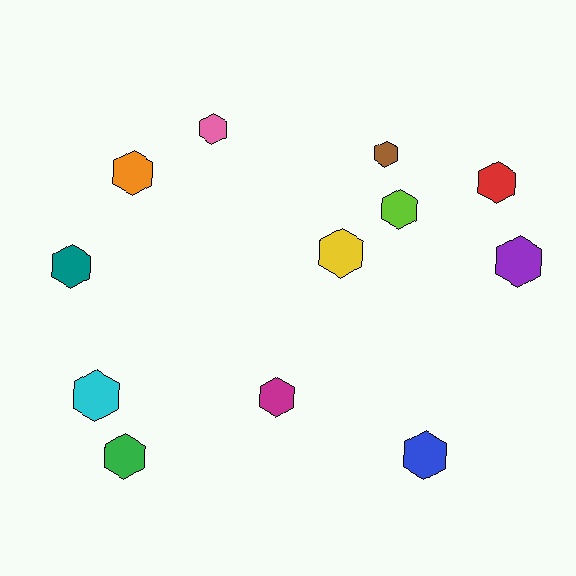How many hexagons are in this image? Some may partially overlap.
There are 12 hexagons.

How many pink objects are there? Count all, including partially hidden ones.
There is 1 pink object.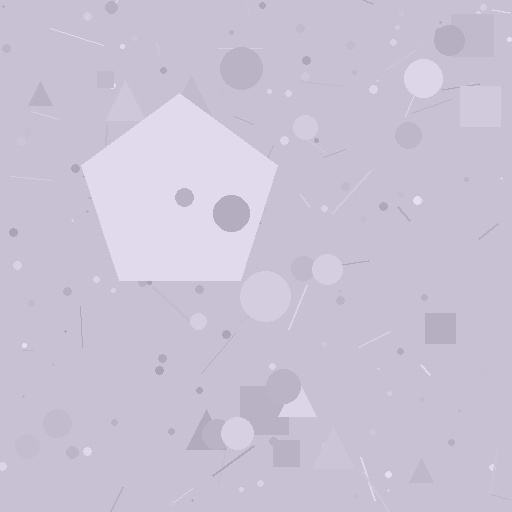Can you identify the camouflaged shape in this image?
The camouflaged shape is a pentagon.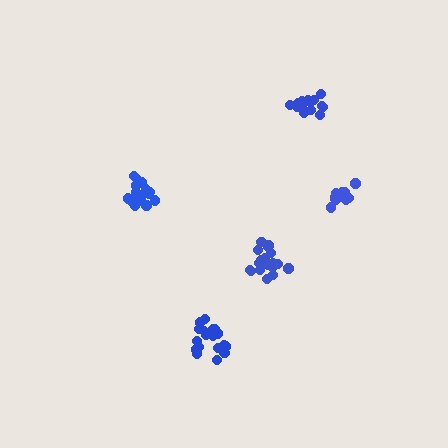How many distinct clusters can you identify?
There are 5 distinct clusters.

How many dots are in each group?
Group 1: 20 dots, Group 2: 15 dots, Group 3: 15 dots, Group 4: 19 dots, Group 5: 18 dots (87 total).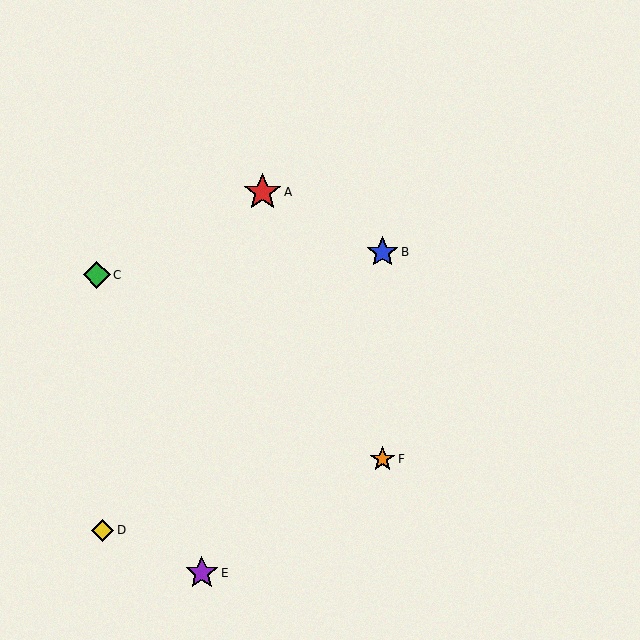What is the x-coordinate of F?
Object F is at x≈383.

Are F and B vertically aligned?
Yes, both are at x≈383.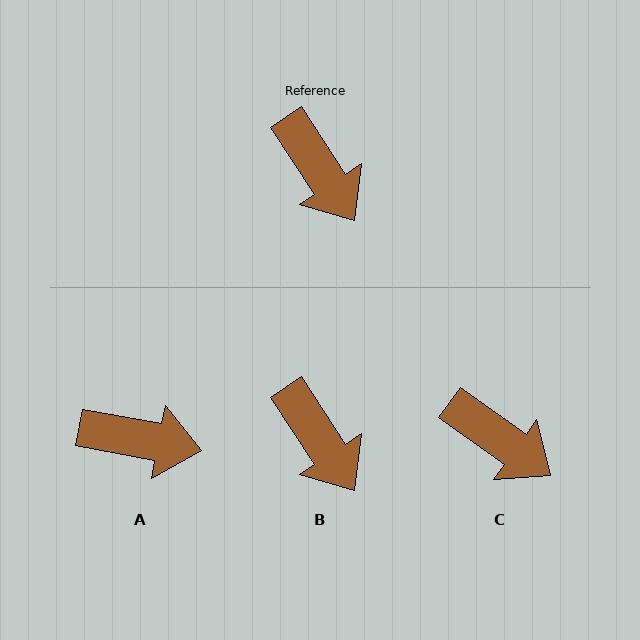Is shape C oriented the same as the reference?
No, it is off by about 21 degrees.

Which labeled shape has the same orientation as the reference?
B.